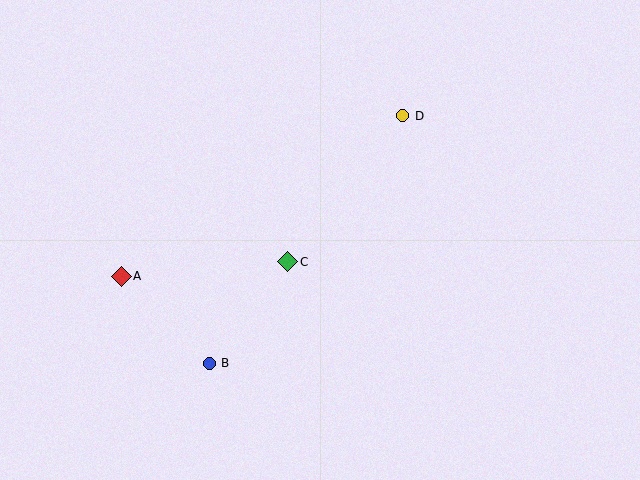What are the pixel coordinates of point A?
Point A is at (121, 276).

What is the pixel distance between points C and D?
The distance between C and D is 186 pixels.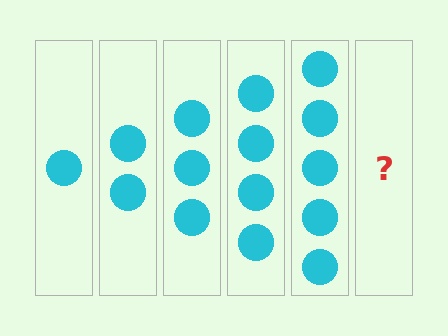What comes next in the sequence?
The next element should be 6 circles.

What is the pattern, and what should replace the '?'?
The pattern is that each step adds one more circle. The '?' should be 6 circles.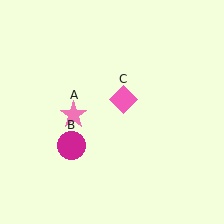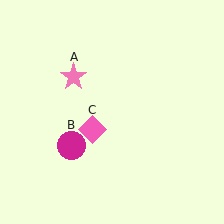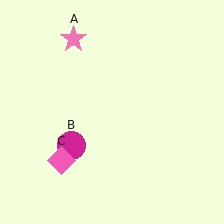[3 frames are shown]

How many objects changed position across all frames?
2 objects changed position: pink star (object A), pink diamond (object C).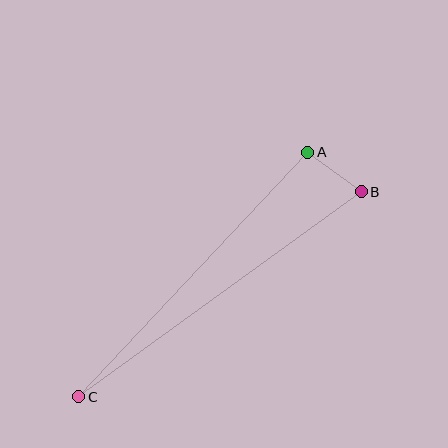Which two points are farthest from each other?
Points B and C are farthest from each other.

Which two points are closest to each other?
Points A and B are closest to each other.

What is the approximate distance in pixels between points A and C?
The distance between A and C is approximately 335 pixels.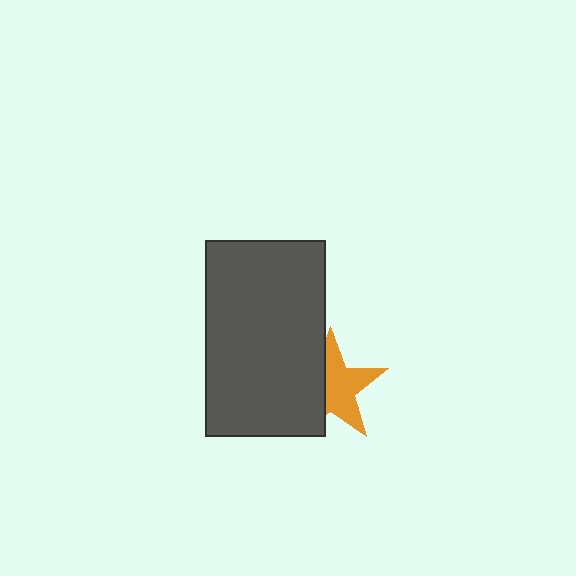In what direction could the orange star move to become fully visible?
The orange star could move right. That would shift it out from behind the dark gray rectangle entirely.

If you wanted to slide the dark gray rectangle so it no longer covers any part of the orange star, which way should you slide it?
Slide it left — that is the most direct way to separate the two shapes.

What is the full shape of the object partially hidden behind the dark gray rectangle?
The partially hidden object is an orange star.